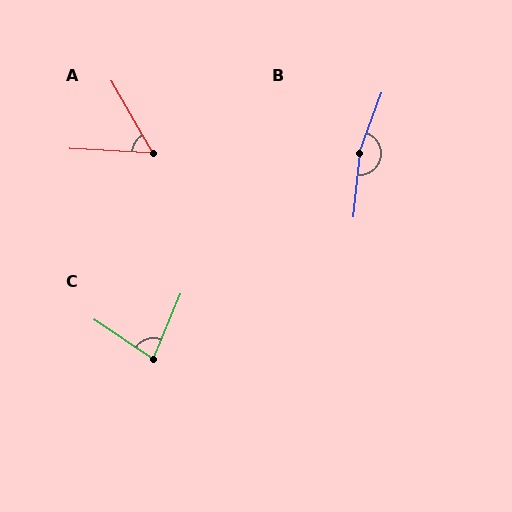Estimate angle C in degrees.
Approximately 78 degrees.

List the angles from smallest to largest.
A (57°), C (78°), B (166°).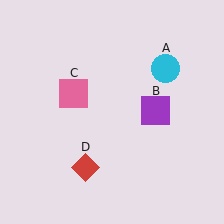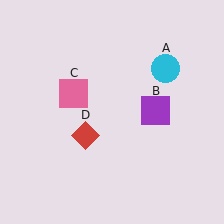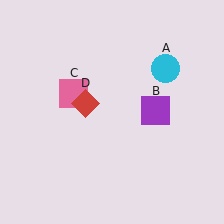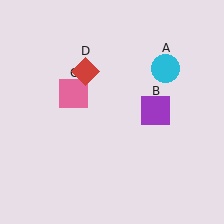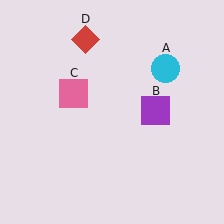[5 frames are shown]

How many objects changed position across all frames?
1 object changed position: red diamond (object D).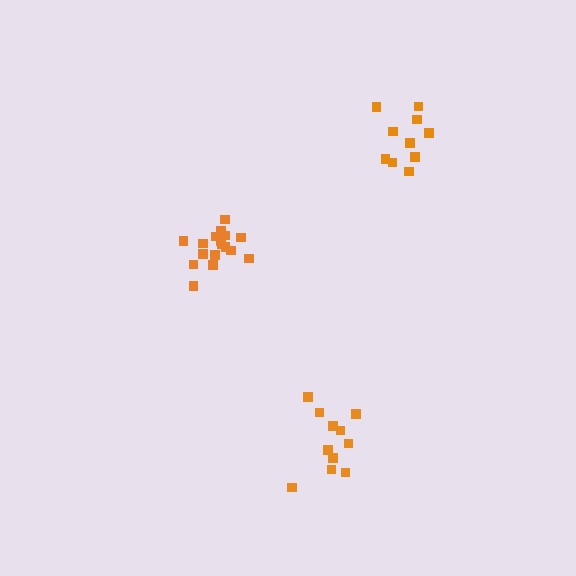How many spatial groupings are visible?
There are 3 spatial groupings.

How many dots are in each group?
Group 1: 11 dots, Group 2: 11 dots, Group 3: 17 dots (39 total).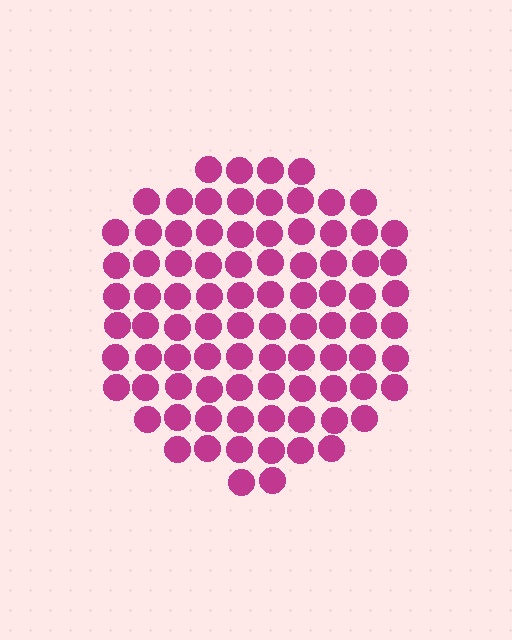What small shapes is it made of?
It is made of small circles.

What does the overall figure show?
The overall figure shows a circle.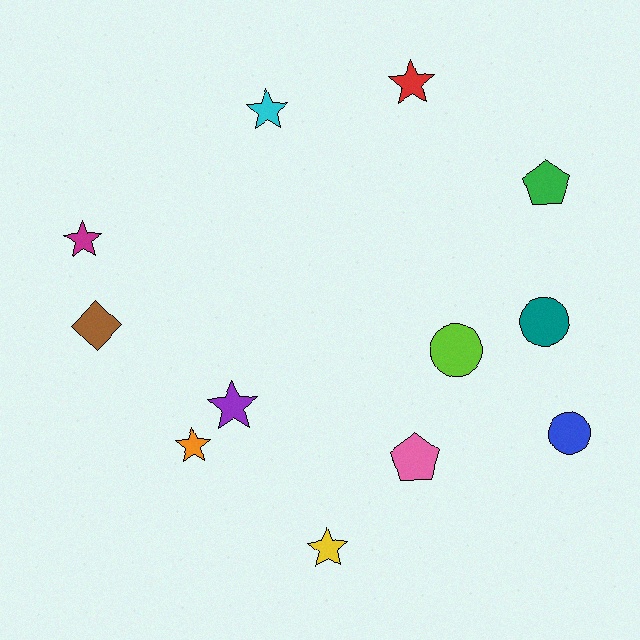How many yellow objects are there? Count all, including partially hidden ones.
There is 1 yellow object.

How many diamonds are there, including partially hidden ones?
There is 1 diamond.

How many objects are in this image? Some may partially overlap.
There are 12 objects.